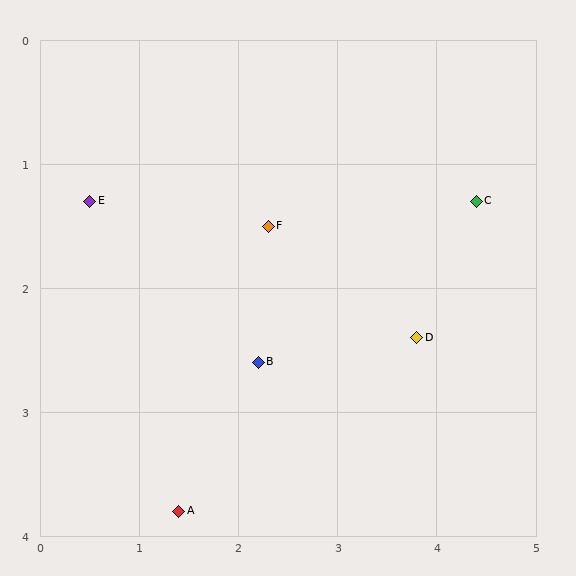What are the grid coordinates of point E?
Point E is at approximately (0.5, 1.3).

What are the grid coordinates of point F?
Point F is at approximately (2.3, 1.5).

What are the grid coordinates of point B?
Point B is at approximately (2.2, 2.6).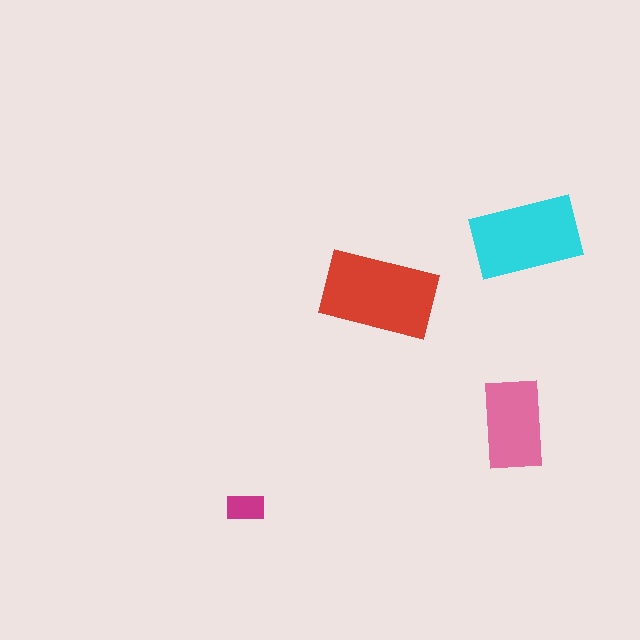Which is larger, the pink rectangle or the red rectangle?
The red one.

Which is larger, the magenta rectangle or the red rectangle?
The red one.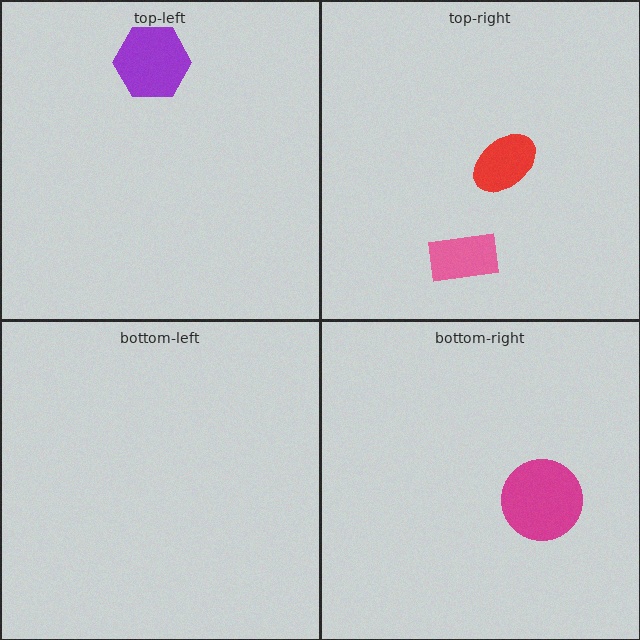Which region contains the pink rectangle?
The top-right region.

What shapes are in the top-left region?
The purple hexagon.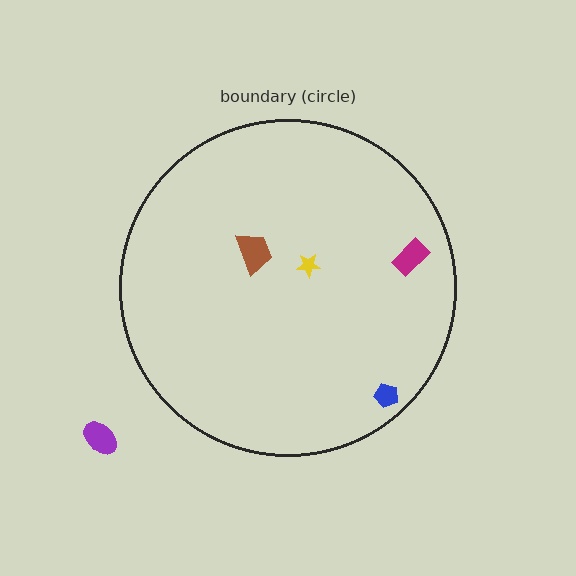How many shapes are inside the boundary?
4 inside, 1 outside.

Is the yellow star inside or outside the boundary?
Inside.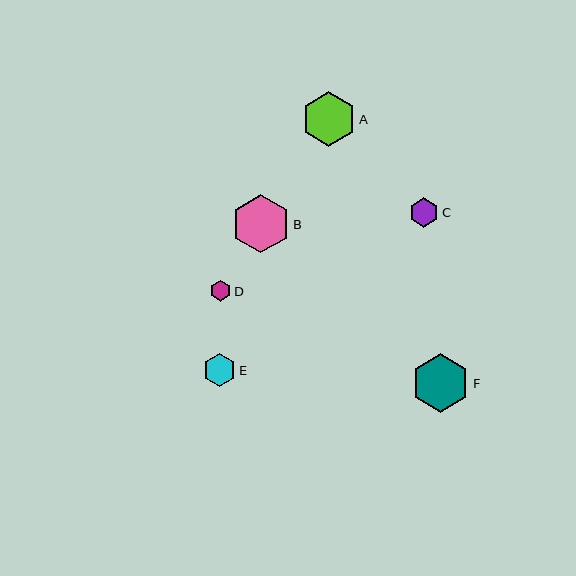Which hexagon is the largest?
Hexagon F is the largest with a size of approximately 58 pixels.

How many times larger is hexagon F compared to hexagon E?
Hexagon F is approximately 1.7 times the size of hexagon E.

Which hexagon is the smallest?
Hexagon D is the smallest with a size of approximately 21 pixels.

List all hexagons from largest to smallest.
From largest to smallest: F, B, A, E, C, D.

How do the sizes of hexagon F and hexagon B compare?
Hexagon F and hexagon B are approximately the same size.